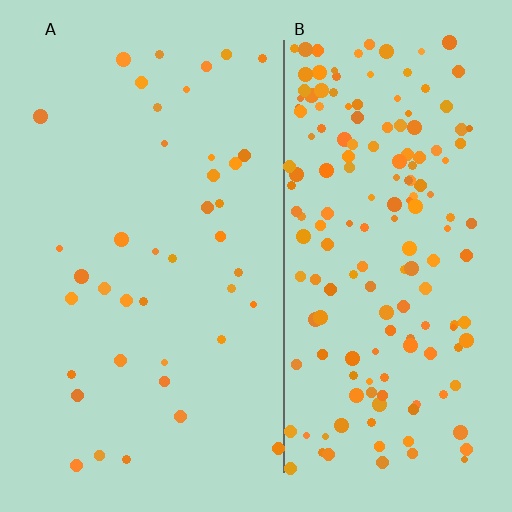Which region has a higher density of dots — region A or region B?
B (the right).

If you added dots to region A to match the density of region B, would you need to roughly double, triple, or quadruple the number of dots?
Approximately quadruple.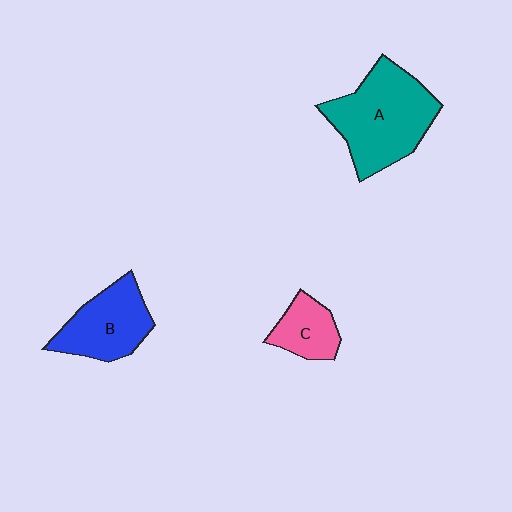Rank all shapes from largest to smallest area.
From largest to smallest: A (teal), B (blue), C (pink).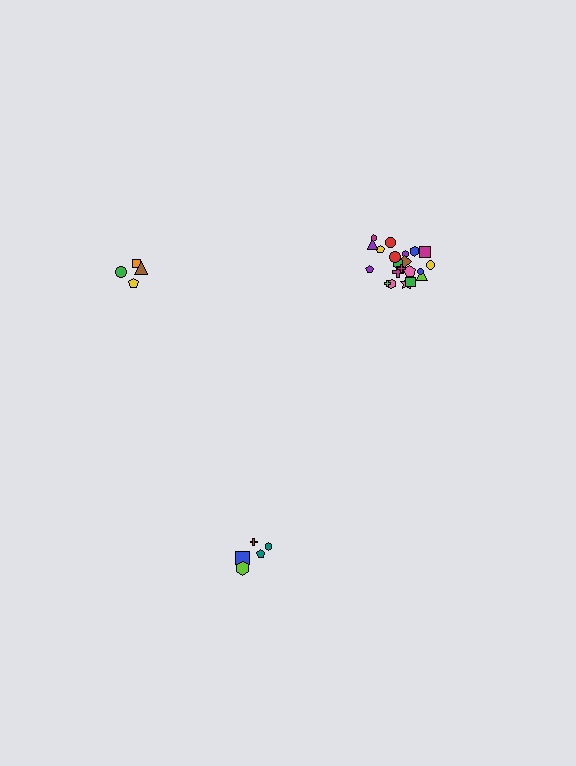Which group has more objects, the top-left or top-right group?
The top-right group.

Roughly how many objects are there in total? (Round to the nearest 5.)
Roughly 30 objects in total.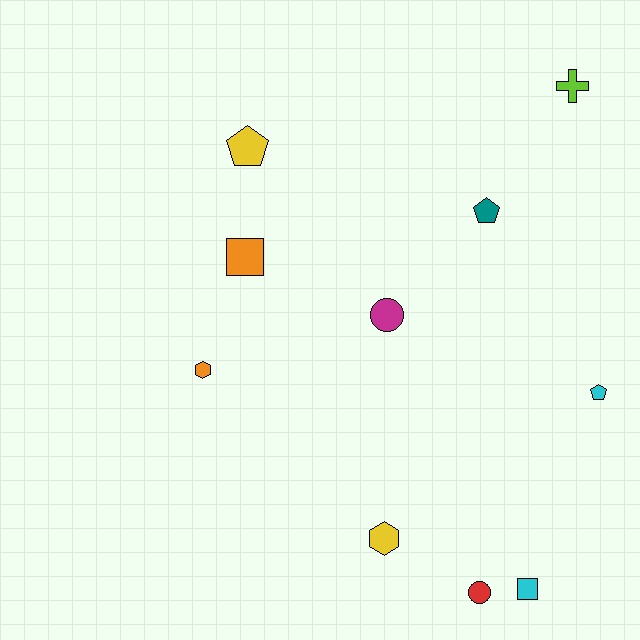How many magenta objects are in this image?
There is 1 magenta object.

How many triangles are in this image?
There are no triangles.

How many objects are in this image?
There are 10 objects.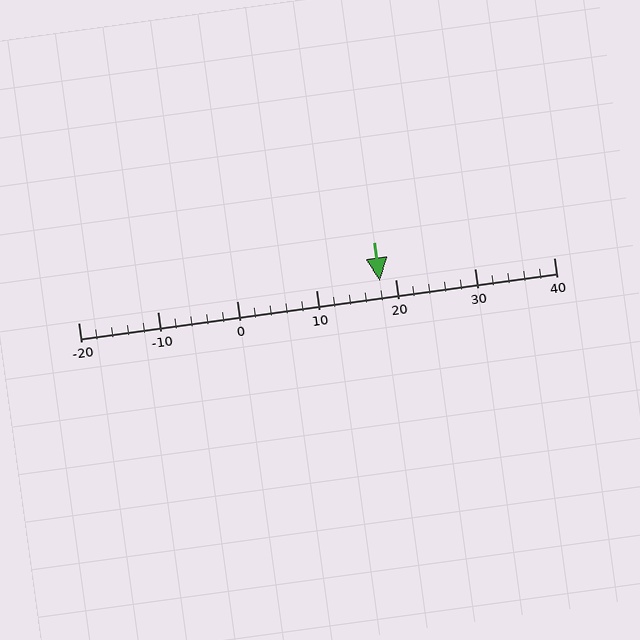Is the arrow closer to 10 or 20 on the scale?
The arrow is closer to 20.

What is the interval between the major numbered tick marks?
The major tick marks are spaced 10 units apart.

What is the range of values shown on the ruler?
The ruler shows values from -20 to 40.